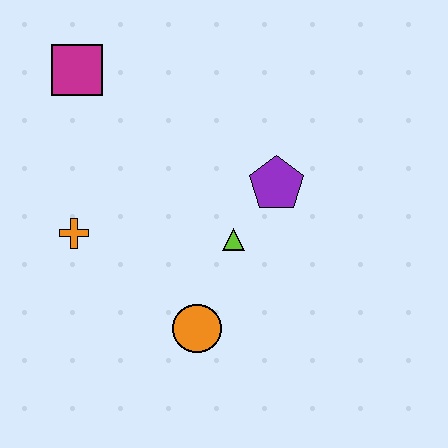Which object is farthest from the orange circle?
The magenta square is farthest from the orange circle.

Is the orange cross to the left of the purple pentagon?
Yes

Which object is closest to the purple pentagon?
The lime triangle is closest to the purple pentagon.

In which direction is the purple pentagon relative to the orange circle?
The purple pentagon is above the orange circle.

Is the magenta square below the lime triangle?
No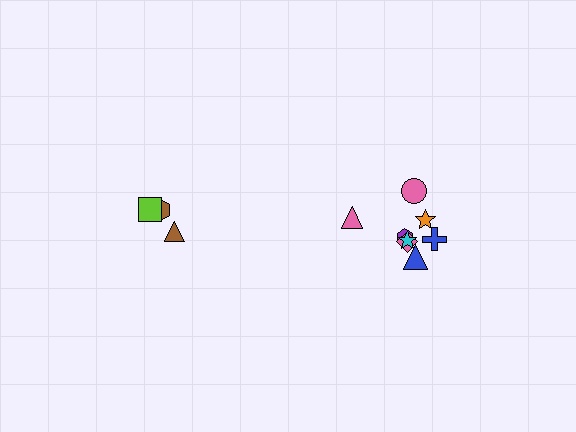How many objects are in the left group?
There are 3 objects.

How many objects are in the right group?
There are 8 objects.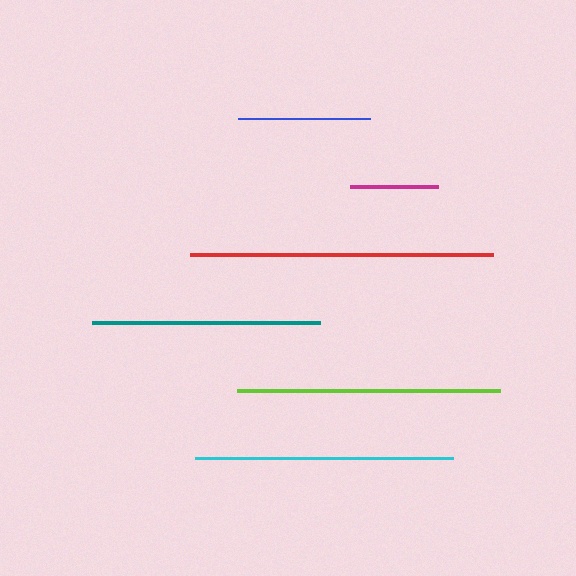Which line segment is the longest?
The red line is the longest at approximately 304 pixels.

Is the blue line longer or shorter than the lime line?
The lime line is longer than the blue line.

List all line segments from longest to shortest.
From longest to shortest: red, lime, cyan, teal, blue, magenta.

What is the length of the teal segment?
The teal segment is approximately 228 pixels long.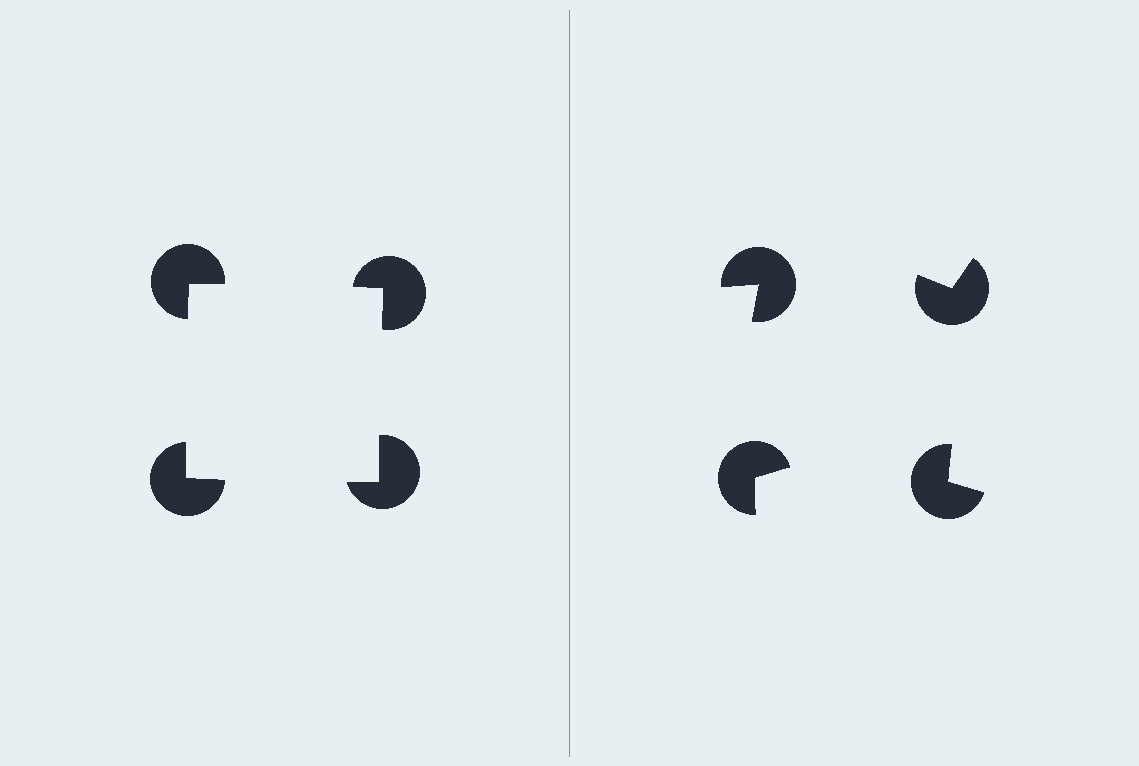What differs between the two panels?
The pac-man discs are positioned identically on both sides; only the wedge orientations differ. On the left they align to a square; on the right they are misaligned.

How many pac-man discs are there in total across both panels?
8 — 4 on each side.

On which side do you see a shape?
An illusory square appears on the left side. On the right side the wedge cuts are rotated, so no coherent shape forms.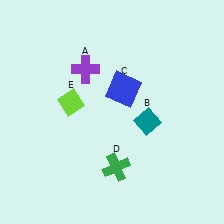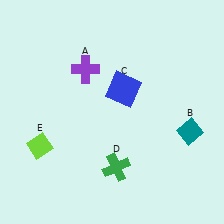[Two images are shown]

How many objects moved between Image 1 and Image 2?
2 objects moved between the two images.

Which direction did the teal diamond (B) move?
The teal diamond (B) moved right.